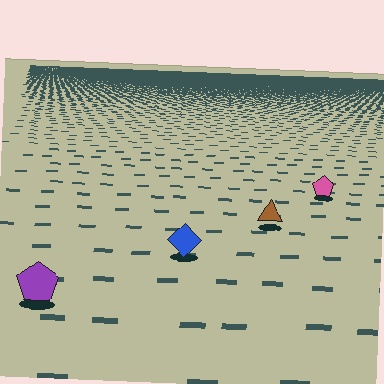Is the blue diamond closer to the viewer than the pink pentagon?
Yes. The blue diamond is closer — you can tell from the texture gradient: the ground texture is coarser near it.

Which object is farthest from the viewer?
The pink pentagon is farthest from the viewer. It appears smaller and the ground texture around it is denser.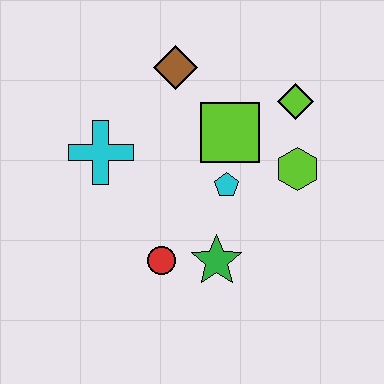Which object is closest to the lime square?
The cyan pentagon is closest to the lime square.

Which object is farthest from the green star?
The brown diamond is farthest from the green star.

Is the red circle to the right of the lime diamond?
No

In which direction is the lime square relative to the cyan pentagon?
The lime square is above the cyan pentagon.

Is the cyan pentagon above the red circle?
Yes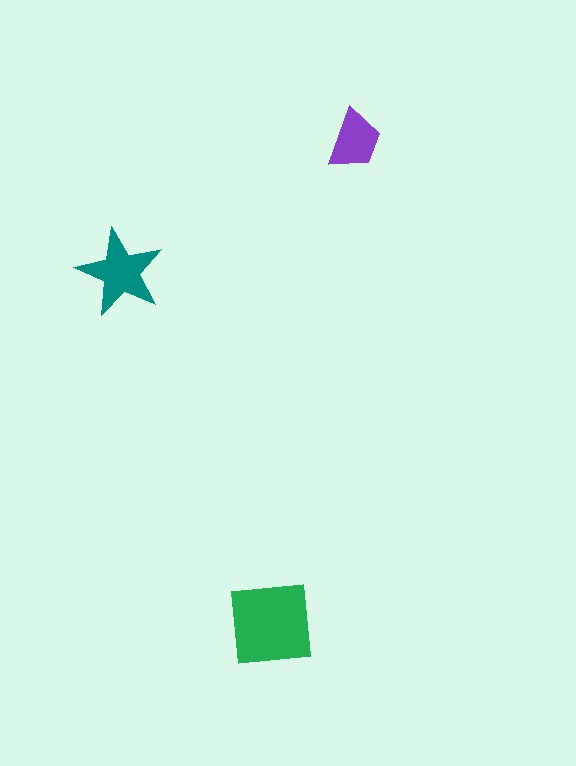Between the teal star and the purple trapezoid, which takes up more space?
The teal star.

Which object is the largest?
The green square.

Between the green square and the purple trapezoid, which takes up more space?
The green square.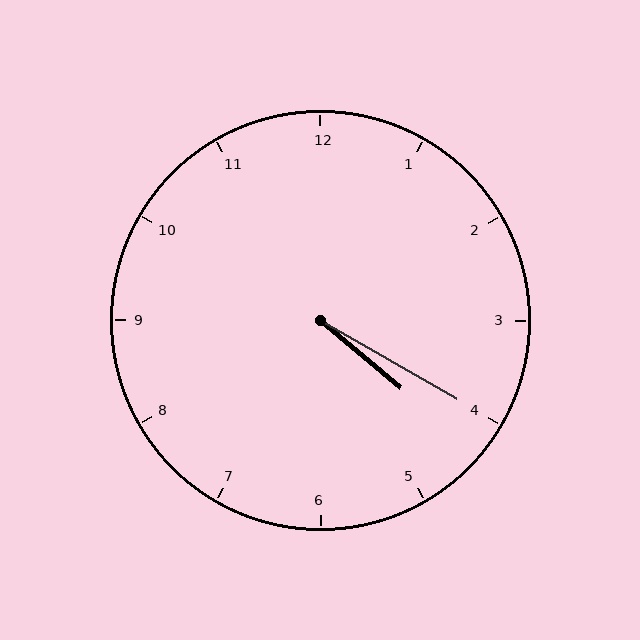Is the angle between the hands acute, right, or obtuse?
It is acute.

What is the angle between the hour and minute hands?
Approximately 10 degrees.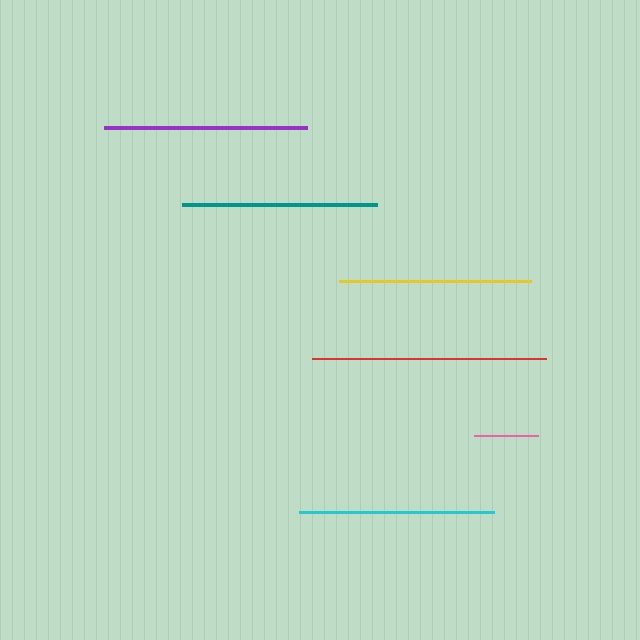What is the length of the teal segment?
The teal segment is approximately 195 pixels long.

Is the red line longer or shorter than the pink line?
The red line is longer than the pink line.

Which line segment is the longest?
The red line is the longest at approximately 234 pixels.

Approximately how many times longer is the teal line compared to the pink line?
The teal line is approximately 3.0 times the length of the pink line.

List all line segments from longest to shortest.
From longest to shortest: red, purple, teal, cyan, yellow, pink.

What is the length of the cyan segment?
The cyan segment is approximately 194 pixels long.